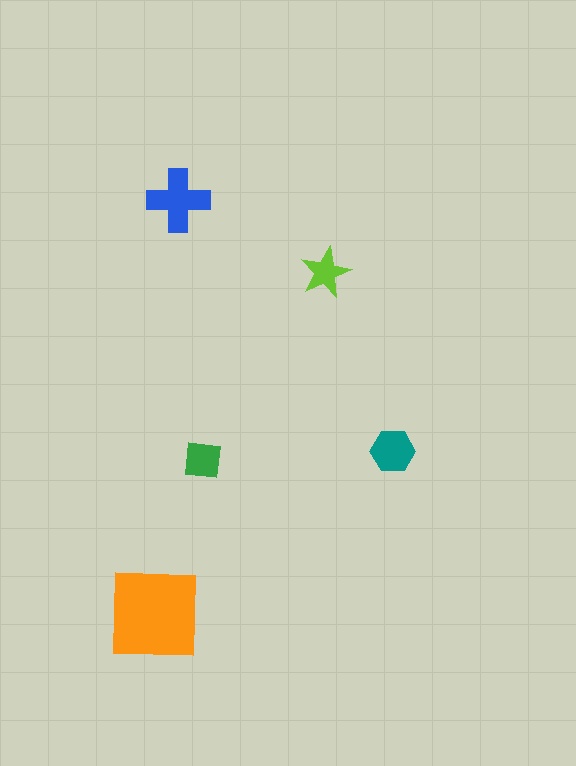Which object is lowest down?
The orange square is bottommost.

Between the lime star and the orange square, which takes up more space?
The orange square.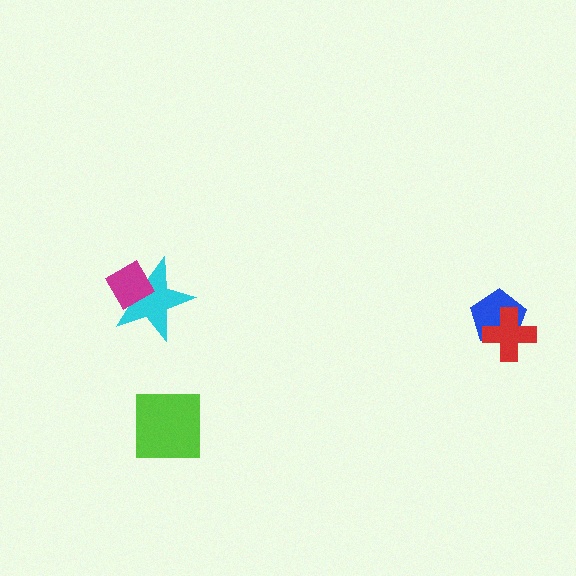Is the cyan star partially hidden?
Yes, it is partially covered by another shape.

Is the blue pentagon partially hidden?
Yes, it is partially covered by another shape.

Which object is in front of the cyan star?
The magenta diamond is in front of the cyan star.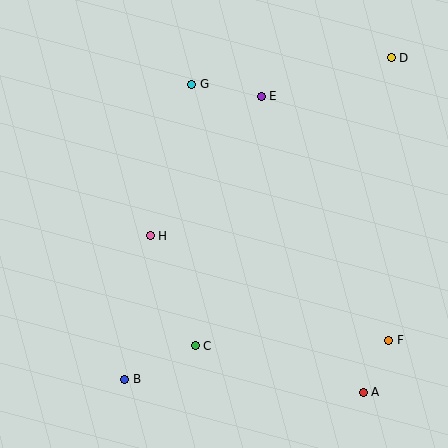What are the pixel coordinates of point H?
Point H is at (150, 236).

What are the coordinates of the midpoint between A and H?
The midpoint between A and H is at (257, 314).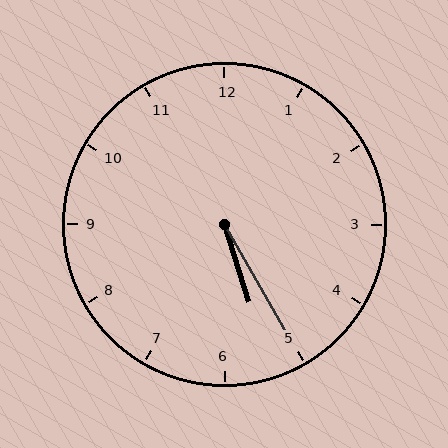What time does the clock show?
5:25.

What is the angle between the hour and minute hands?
Approximately 12 degrees.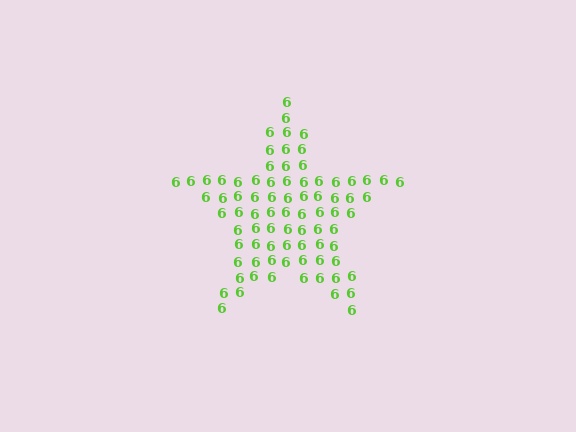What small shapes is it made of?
It is made of small digit 6's.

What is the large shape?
The large shape is a star.